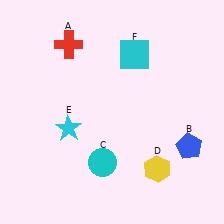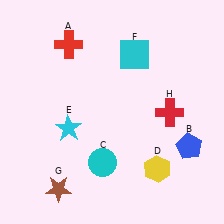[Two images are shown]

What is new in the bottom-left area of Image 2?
A brown star (G) was added in the bottom-left area of Image 2.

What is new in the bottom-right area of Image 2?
A red cross (H) was added in the bottom-right area of Image 2.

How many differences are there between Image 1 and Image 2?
There are 2 differences between the two images.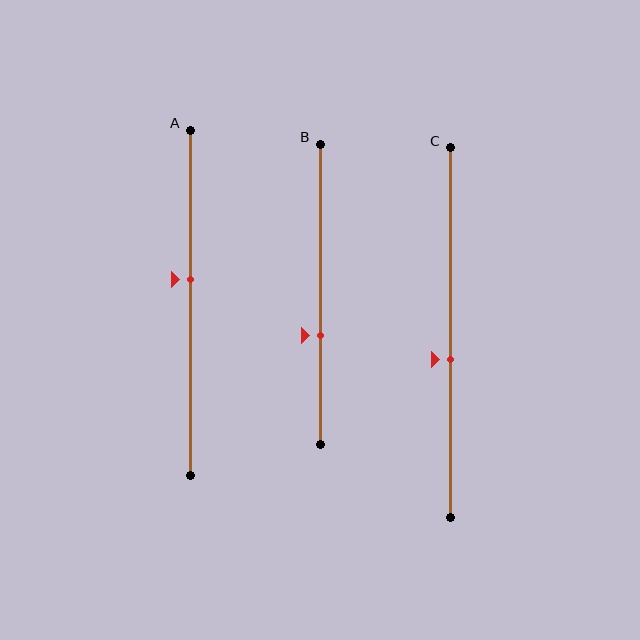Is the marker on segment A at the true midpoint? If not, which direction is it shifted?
No, the marker on segment A is shifted upward by about 7% of the segment length.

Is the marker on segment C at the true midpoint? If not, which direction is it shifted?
No, the marker on segment C is shifted downward by about 7% of the segment length.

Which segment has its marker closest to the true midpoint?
Segment A has its marker closest to the true midpoint.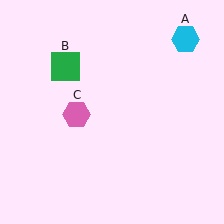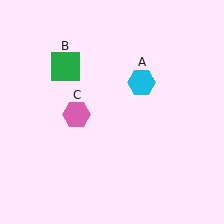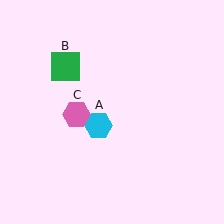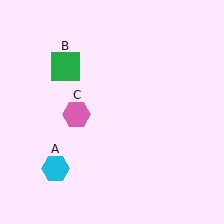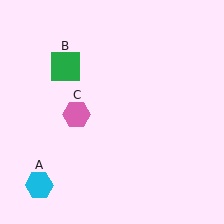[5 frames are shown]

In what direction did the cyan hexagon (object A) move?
The cyan hexagon (object A) moved down and to the left.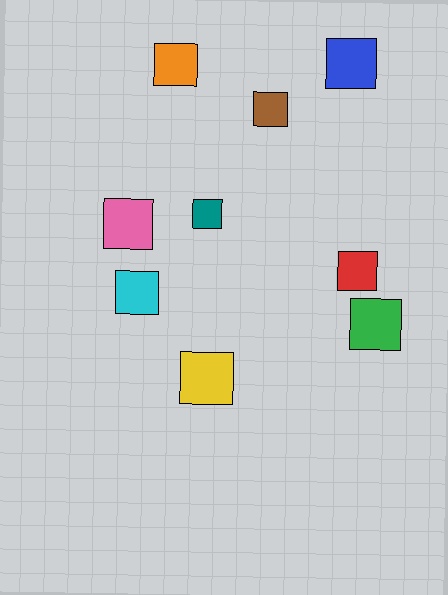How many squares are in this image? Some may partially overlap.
There are 9 squares.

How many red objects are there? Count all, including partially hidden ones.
There is 1 red object.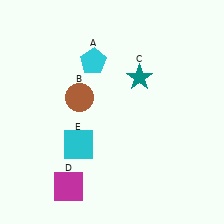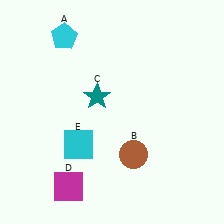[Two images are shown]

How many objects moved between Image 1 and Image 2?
3 objects moved between the two images.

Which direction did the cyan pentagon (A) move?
The cyan pentagon (A) moved left.